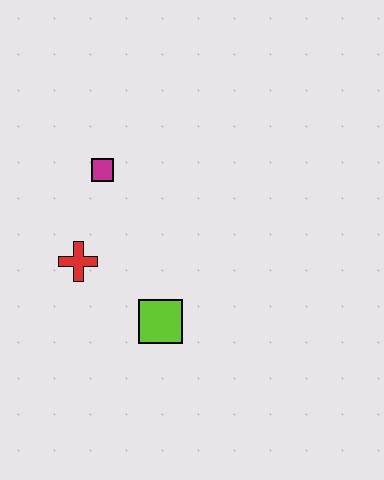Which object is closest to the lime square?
The red cross is closest to the lime square.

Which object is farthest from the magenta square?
The lime square is farthest from the magenta square.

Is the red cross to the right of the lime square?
No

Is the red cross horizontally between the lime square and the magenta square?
No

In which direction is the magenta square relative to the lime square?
The magenta square is above the lime square.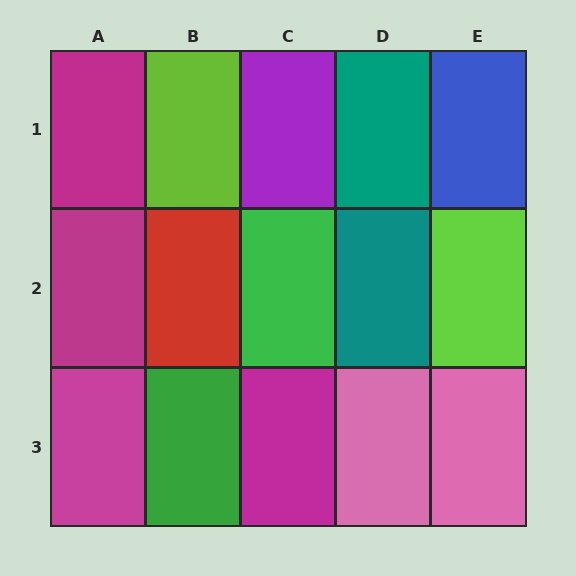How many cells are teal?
2 cells are teal.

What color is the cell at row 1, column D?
Teal.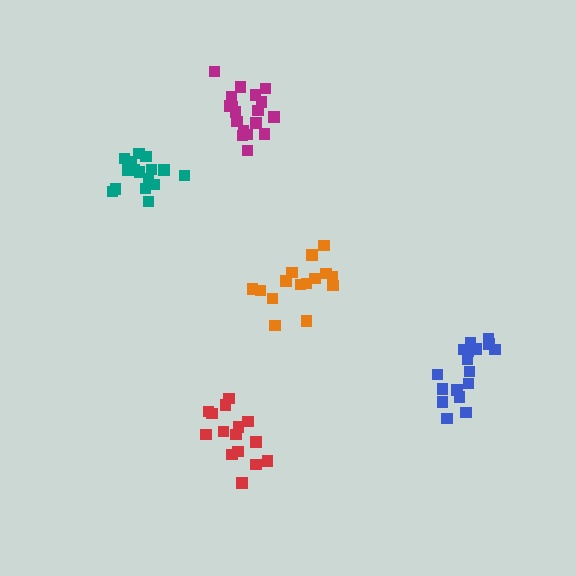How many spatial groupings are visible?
There are 5 spatial groupings.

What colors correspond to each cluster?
The clusters are colored: magenta, orange, teal, blue, red.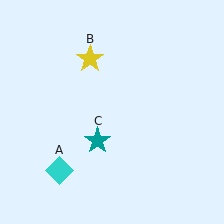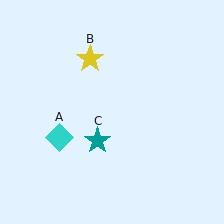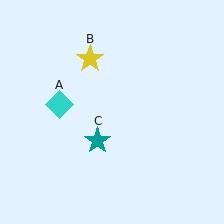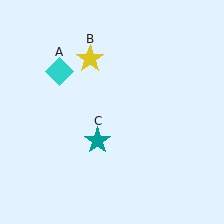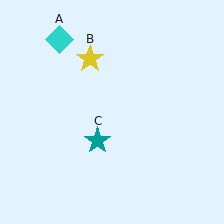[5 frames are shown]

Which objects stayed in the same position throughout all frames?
Yellow star (object B) and teal star (object C) remained stationary.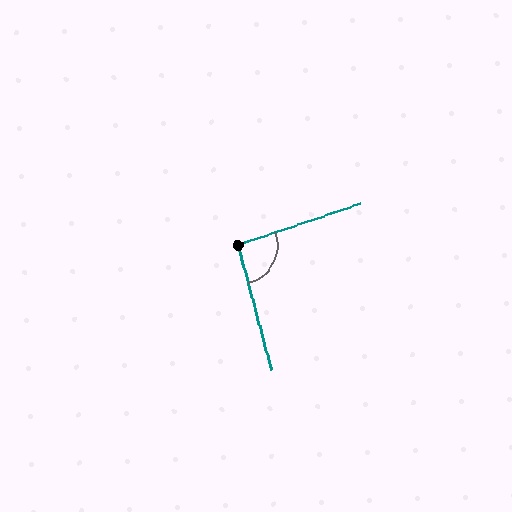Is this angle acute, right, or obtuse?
It is approximately a right angle.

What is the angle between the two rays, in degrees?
Approximately 94 degrees.